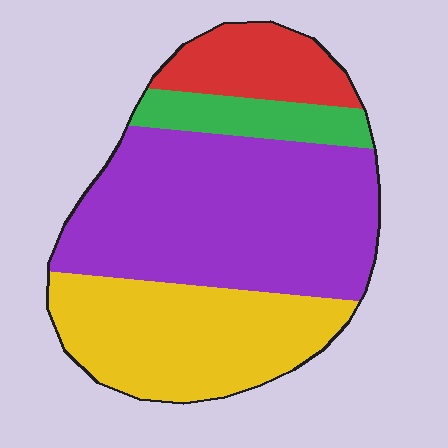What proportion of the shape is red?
Red takes up less than a sixth of the shape.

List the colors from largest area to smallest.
From largest to smallest: purple, yellow, red, green.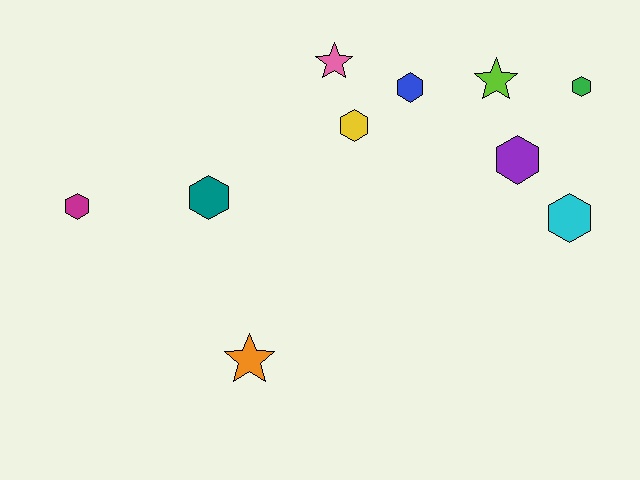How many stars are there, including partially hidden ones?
There are 3 stars.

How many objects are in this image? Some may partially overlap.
There are 10 objects.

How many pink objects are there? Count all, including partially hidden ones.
There is 1 pink object.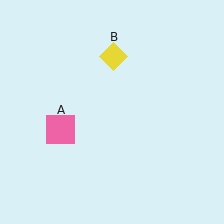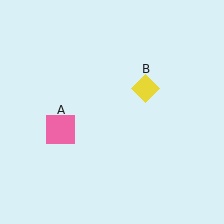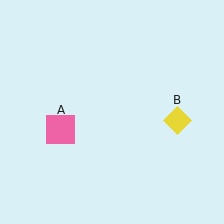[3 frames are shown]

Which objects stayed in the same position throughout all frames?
Pink square (object A) remained stationary.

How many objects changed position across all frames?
1 object changed position: yellow diamond (object B).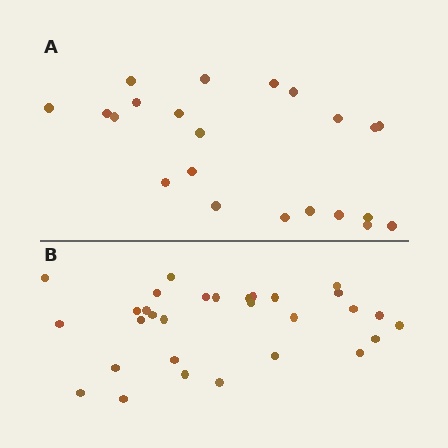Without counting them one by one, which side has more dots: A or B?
Region B (the bottom region) has more dots.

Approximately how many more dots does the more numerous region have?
Region B has roughly 8 or so more dots than region A.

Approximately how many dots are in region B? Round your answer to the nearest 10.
About 30 dots.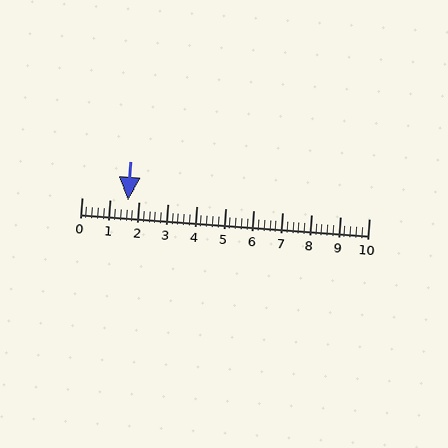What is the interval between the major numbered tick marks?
The major tick marks are spaced 1 units apart.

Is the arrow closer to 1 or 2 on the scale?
The arrow is closer to 2.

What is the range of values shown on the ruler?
The ruler shows values from 0 to 10.